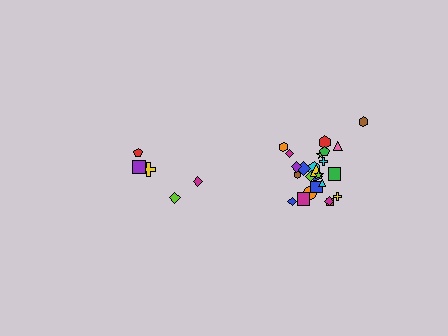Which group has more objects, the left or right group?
The right group.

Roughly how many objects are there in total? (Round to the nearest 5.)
Roughly 30 objects in total.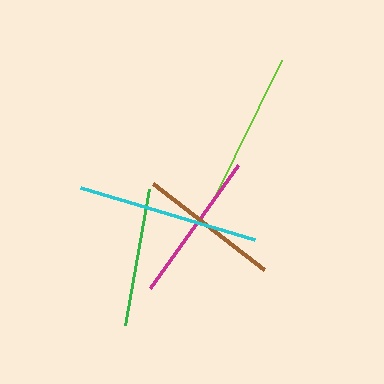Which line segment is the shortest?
The green line is the shortest at approximately 138 pixels.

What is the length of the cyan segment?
The cyan segment is approximately 181 pixels long.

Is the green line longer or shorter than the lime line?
The lime line is longer than the green line.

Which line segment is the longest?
The cyan line is the longest at approximately 181 pixels.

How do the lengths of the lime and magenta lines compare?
The lime and magenta lines are approximately the same length.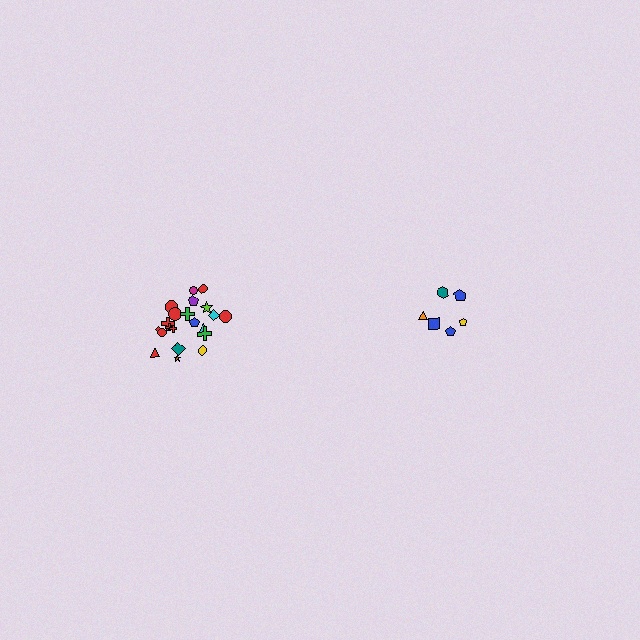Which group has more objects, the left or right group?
The left group.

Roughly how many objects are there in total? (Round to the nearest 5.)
Roughly 30 objects in total.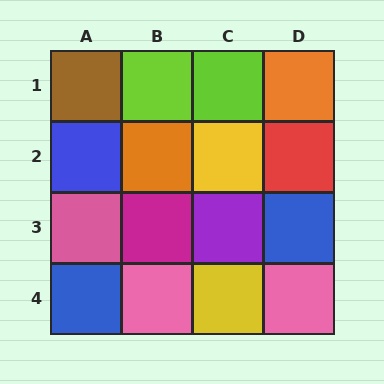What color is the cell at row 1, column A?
Brown.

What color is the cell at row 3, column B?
Magenta.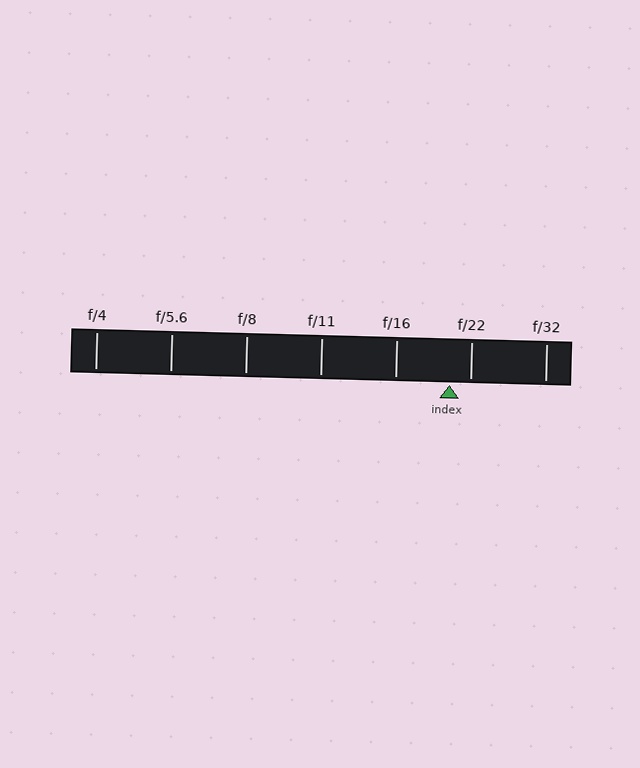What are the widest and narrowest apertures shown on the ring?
The widest aperture shown is f/4 and the narrowest is f/32.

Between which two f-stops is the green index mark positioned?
The index mark is between f/16 and f/22.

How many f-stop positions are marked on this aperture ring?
There are 7 f-stop positions marked.